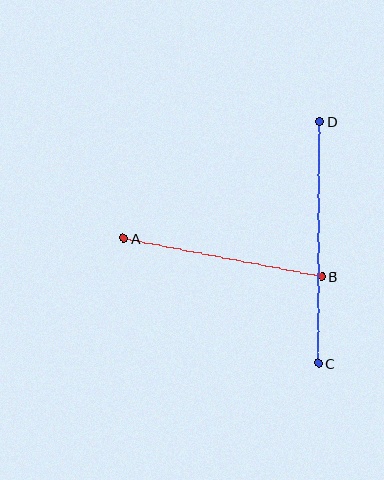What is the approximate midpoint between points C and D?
The midpoint is at approximately (319, 242) pixels.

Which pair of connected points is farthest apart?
Points C and D are farthest apart.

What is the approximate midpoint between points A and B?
The midpoint is at approximately (223, 257) pixels.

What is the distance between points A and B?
The distance is approximately 201 pixels.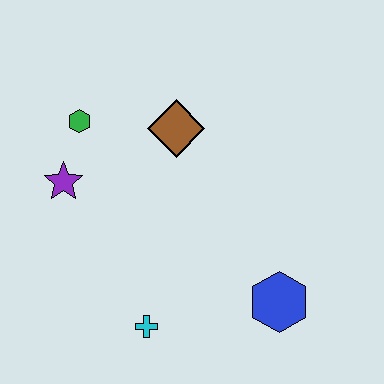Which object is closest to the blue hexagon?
The cyan cross is closest to the blue hexagon.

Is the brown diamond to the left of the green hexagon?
No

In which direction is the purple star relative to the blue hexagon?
The purple star is to the left of the blue hexagon.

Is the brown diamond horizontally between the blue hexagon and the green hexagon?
Yes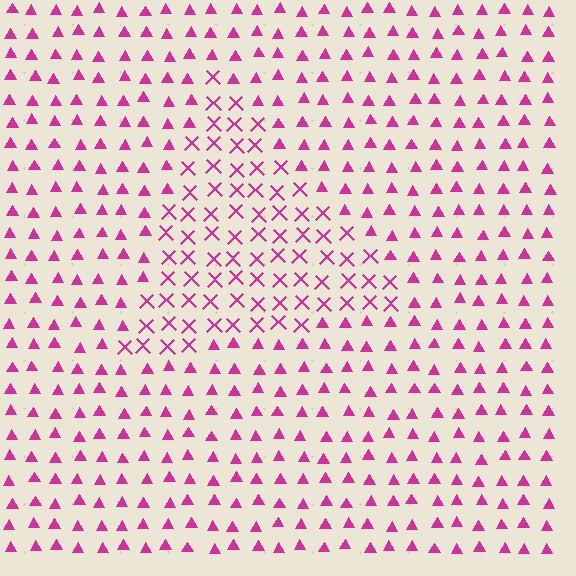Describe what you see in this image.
The image is filled with small magenta elements arranged in a uniform grid. A triangle-shaped region contains X marks, while the surrounding area contains triangles. The boundary is defined purely by the change in element shape.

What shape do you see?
I see a triangle.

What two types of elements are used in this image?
The image uses X marks inside the triangle region and triangles outside it.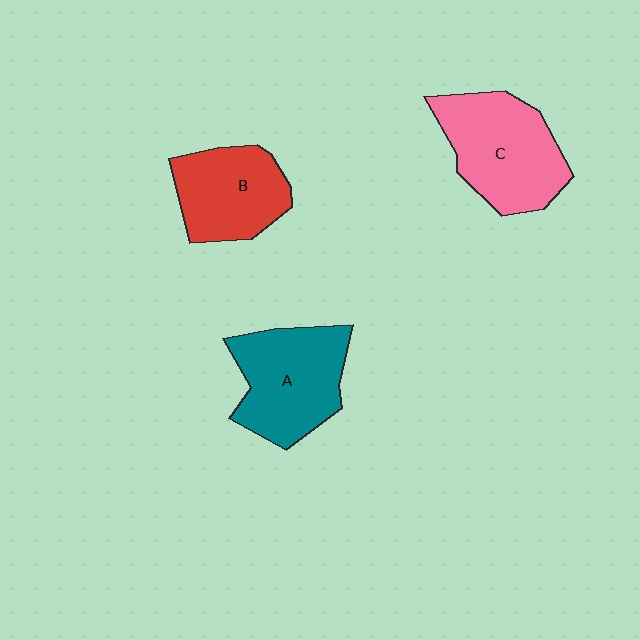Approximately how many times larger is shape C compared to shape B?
Approximately 1.3 times.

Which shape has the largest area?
Shape C (pink).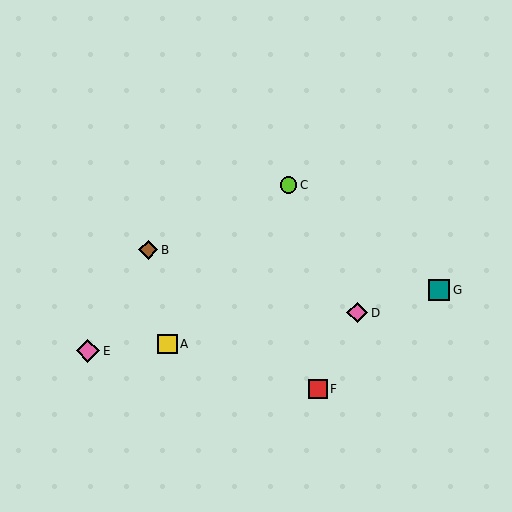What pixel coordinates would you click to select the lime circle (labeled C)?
Click at (289, 185) to select the lime circle C.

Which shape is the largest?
The pink diamond (labeled E) is the largest.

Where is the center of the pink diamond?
The center of the pink diamond is at (357, 313).